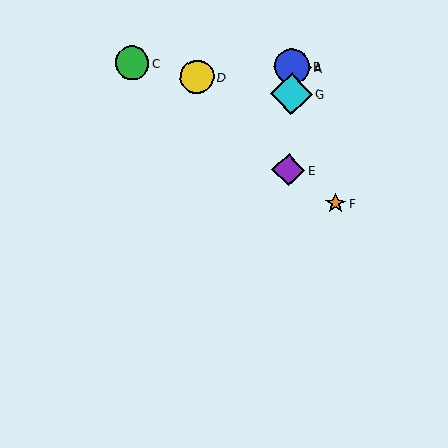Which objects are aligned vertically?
Objects A, B, E, G are aligned vertically.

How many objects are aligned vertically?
4 objects (A, B, E, G) are aligned vertically.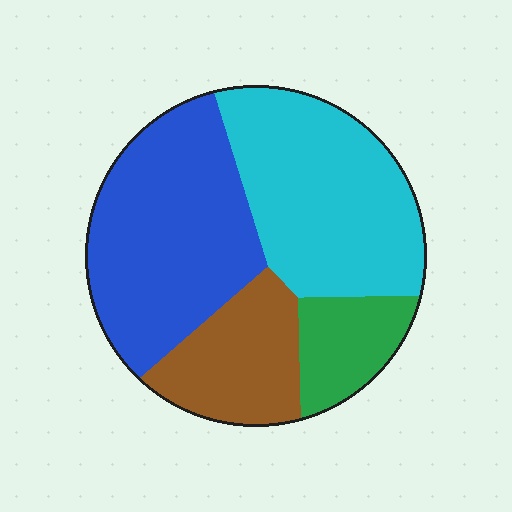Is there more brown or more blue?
Blue.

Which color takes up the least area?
Green, at roughly 10%.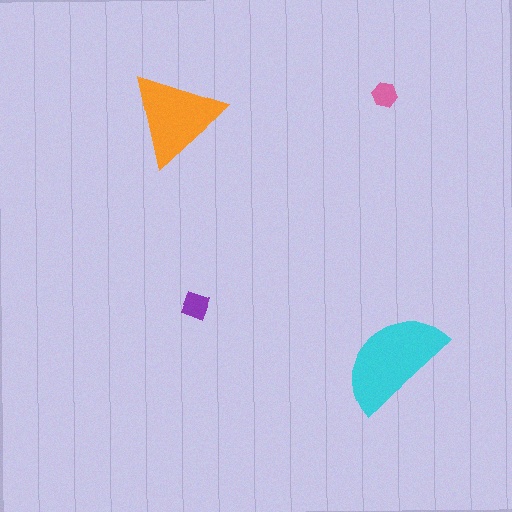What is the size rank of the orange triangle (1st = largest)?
2nd.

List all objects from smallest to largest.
The pink hexagon, the purple diamond, the orange triangle, the cyan semicircle.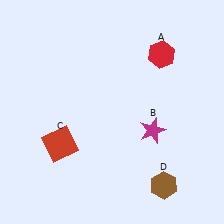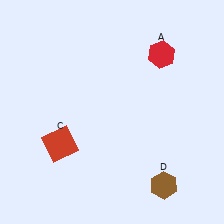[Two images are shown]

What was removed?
The magenta star (B) was removed in Image 2.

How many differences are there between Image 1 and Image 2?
There is 1 difference between the two images.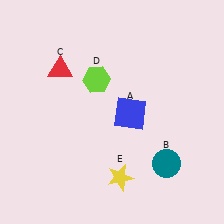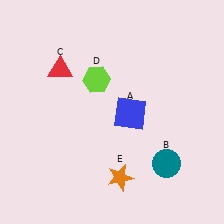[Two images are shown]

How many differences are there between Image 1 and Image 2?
There is 1 difference between the two images.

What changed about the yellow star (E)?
In Image 1, E is yellow. In Image 2, it changed to orange.